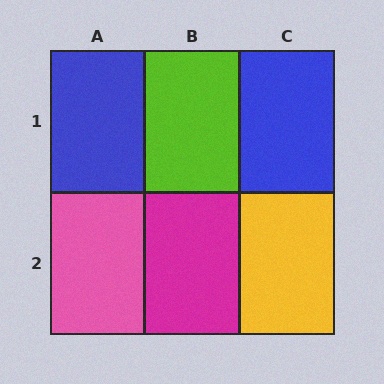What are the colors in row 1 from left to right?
Blue, lime, blue.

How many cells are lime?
1 cell is lime.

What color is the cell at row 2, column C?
Yellow.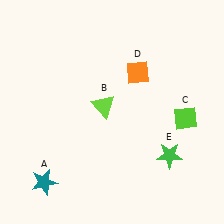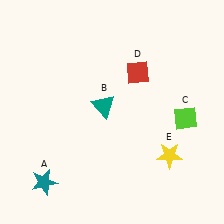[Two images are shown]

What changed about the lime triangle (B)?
In Image 1, B is lime. In Image 2, it changed to teal.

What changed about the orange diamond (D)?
In Image 1, D is orange. In Image 2, it changed to red.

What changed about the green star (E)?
In Image 1, E is green. In Image 2, it changed to yellow.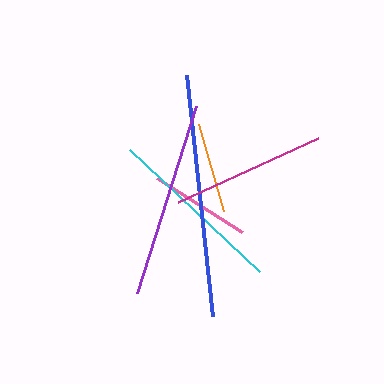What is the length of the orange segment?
The orange segment is approximately 91 pixels long.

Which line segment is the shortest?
The orange line is the shortest at approximately 91 pixels.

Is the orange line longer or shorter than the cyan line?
The cyan line is longer than the orange line.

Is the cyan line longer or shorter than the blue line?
The blue line is longer than the cyan line.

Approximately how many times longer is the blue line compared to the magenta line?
The blue line is approximately 1.6 times the length of the magenta line.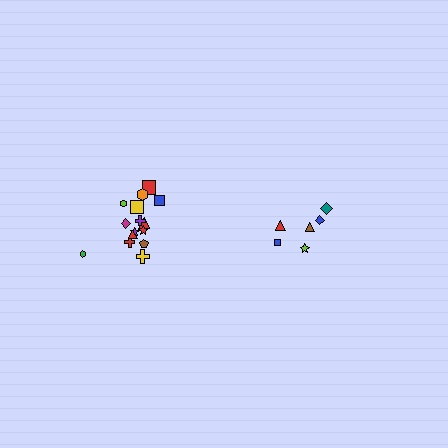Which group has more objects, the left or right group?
The left group.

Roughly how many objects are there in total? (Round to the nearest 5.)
Roughly 20 objects in total.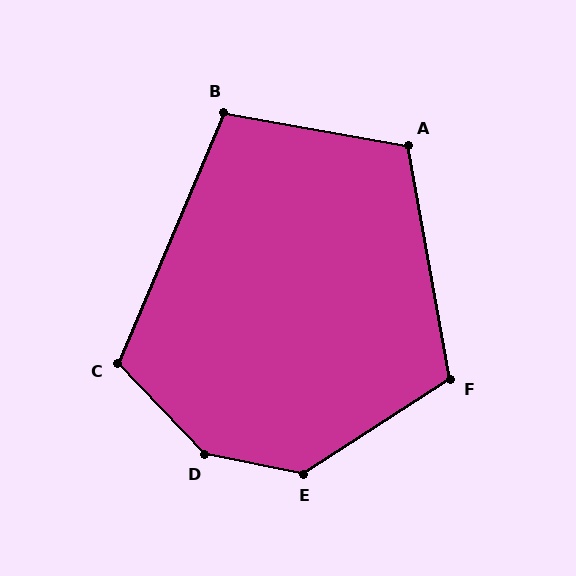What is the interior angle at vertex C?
Approximately 114 degrees (obtuse).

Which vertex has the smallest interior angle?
B, at approximately 103 degrees.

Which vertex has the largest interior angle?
D, at approximately 145 degrees.